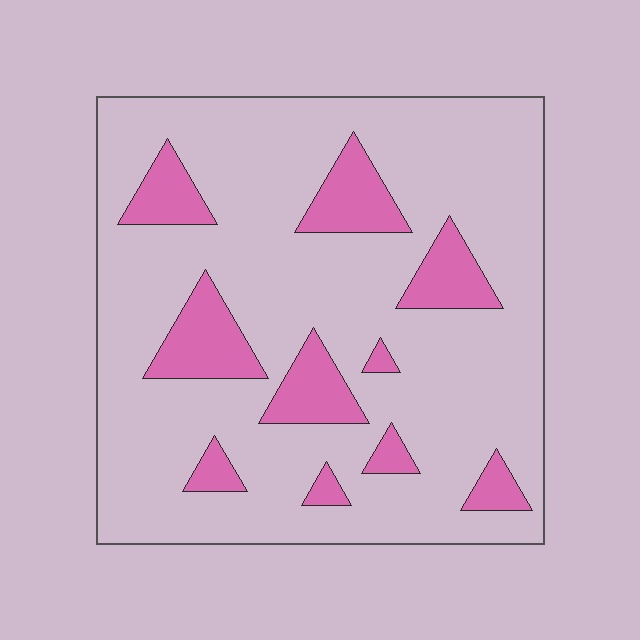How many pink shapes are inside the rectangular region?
10.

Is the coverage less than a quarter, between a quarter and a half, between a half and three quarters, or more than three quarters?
Less than a quarter.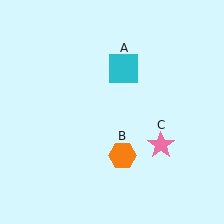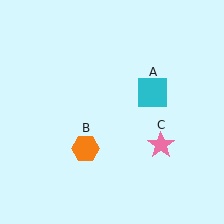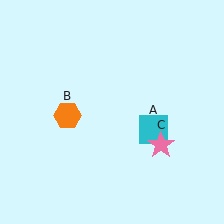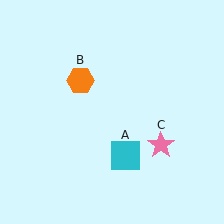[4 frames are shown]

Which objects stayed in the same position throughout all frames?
Pink star (object C) remained stationary.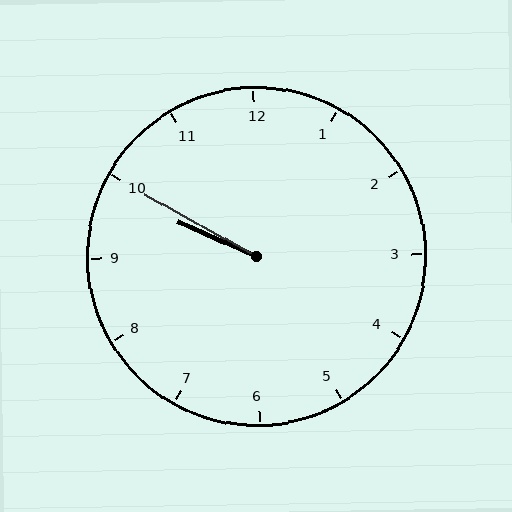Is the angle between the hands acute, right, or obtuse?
It is acute.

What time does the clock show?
9:50.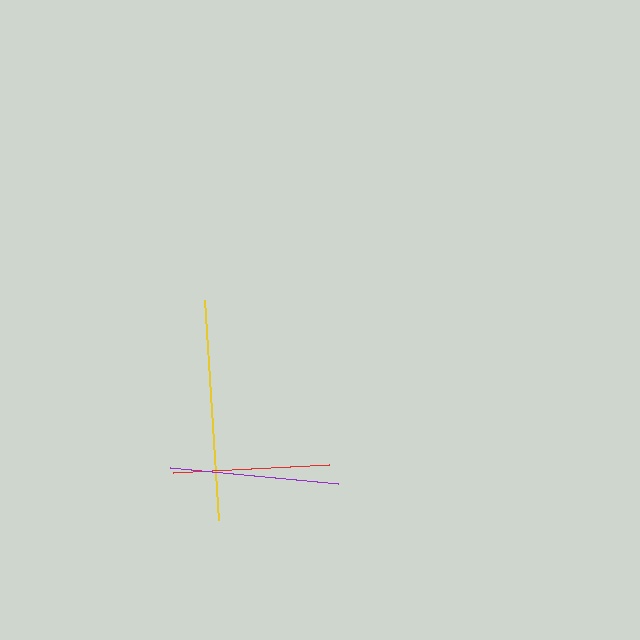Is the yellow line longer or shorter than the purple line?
The yellow line is longer than the purple line.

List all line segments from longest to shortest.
From longest to shortest: yellow, purple, red.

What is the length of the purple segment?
The purple segment is approximately 168 pixels long.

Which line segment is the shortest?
The red line is the shortest at approximately 157 pixels.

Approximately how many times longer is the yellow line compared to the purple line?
The yellow line is approximately 1.3 times the length of the purple line.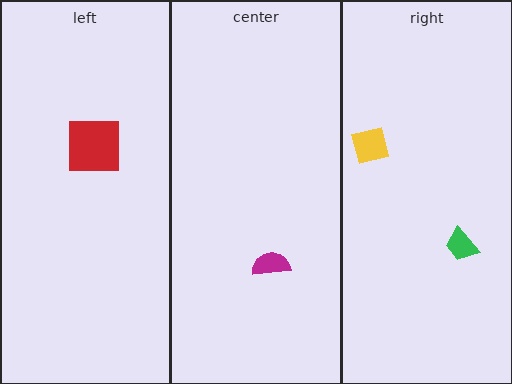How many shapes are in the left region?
1.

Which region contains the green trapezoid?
The right region.